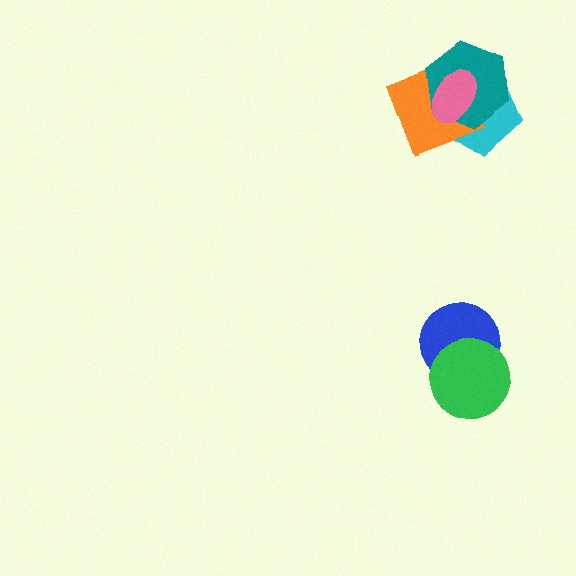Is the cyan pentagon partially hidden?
Yes, it is partially covered by another shape.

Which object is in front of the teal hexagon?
The pink ellipse is in front of the teal hexagon.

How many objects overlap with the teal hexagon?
3 objects overlap with the teal hexagon.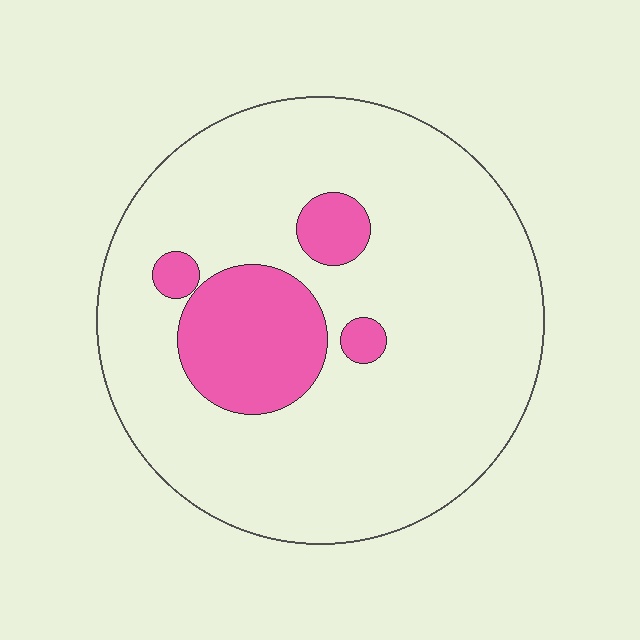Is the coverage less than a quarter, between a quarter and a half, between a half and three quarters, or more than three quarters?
Less than a quarter.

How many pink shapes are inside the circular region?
4.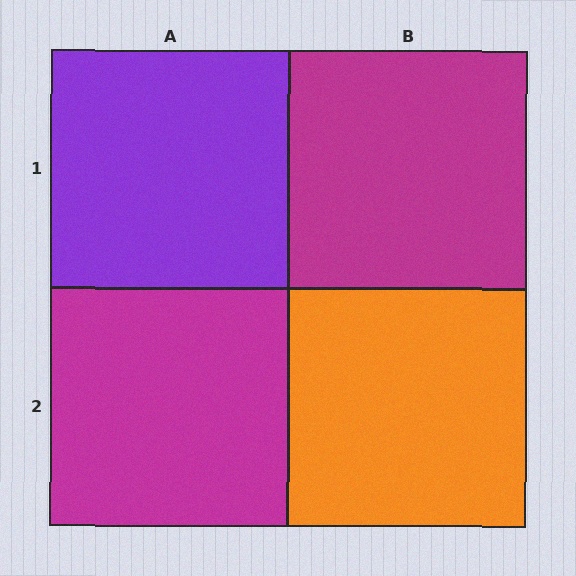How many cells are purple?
1 cell is purple.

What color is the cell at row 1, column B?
Magenta.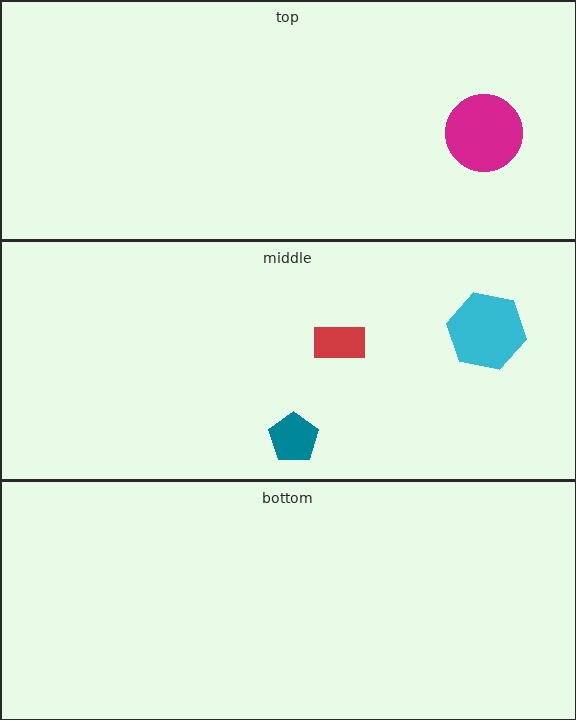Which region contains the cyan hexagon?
The middle region.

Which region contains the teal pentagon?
The middle region.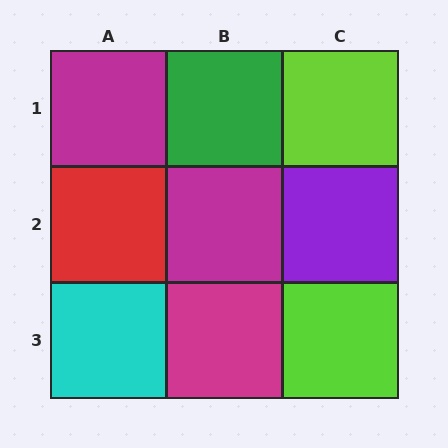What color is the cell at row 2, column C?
Purple.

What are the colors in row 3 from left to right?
Cyan, magenta, lime.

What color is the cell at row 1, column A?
Magenta.